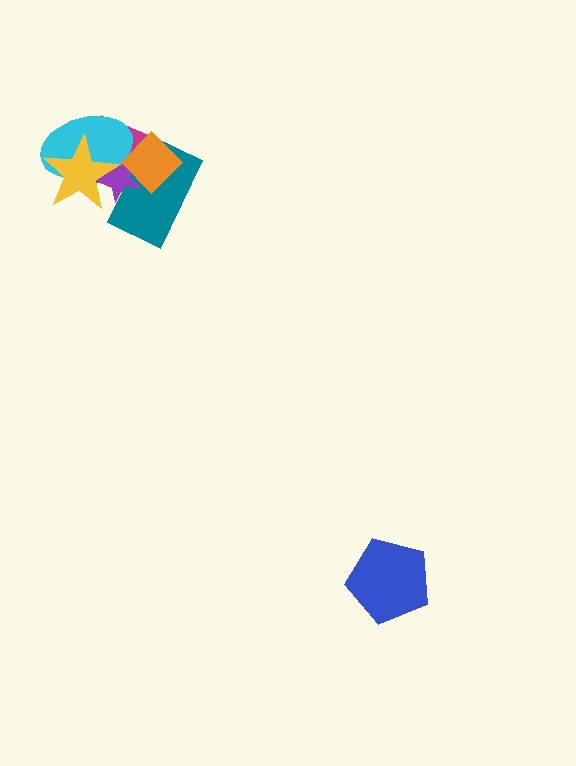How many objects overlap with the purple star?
5 objects overlap with the purple star.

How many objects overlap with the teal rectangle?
5 objects overlap with the teal rectangle.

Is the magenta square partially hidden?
Yes, it is partially covered by another shape.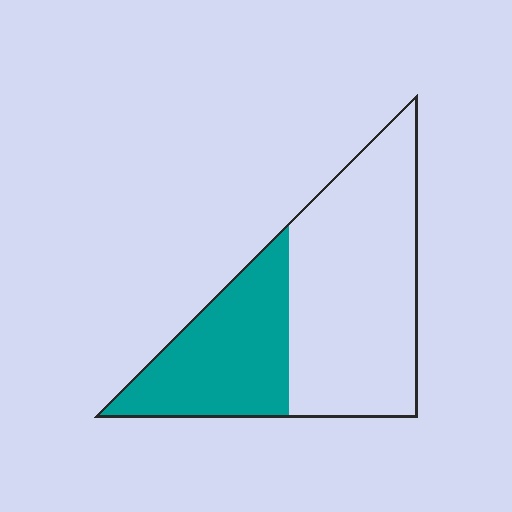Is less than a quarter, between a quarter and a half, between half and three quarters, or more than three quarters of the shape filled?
Between a quarter and a half.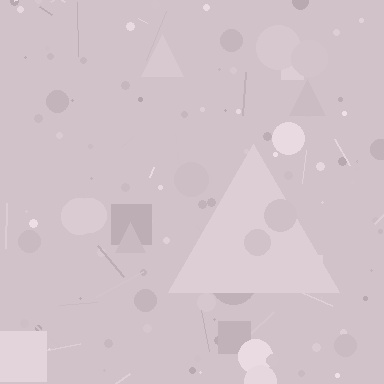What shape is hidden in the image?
A triangle is hidden in the image.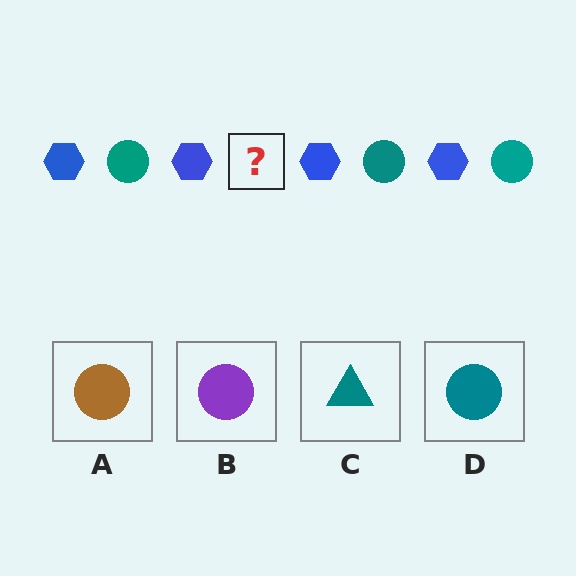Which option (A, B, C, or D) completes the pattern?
D.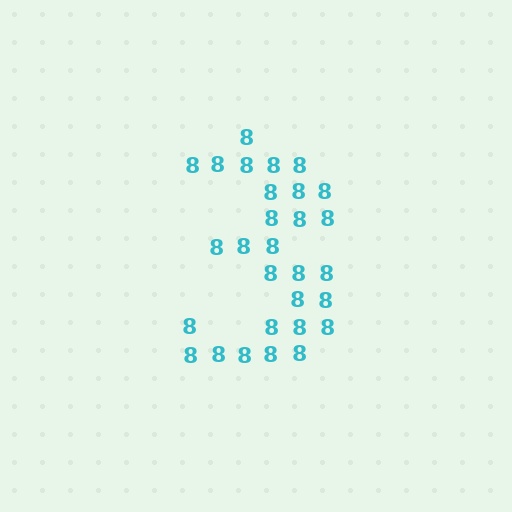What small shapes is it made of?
It is made of small digit 8's.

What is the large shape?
The large shape is the digit 3.